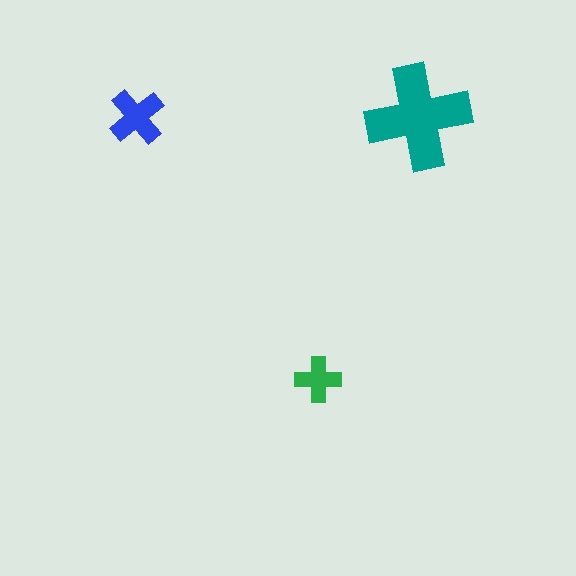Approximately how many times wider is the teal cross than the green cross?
About 2.5 times wider.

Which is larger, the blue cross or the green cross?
The blue one.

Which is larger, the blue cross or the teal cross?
The teal one.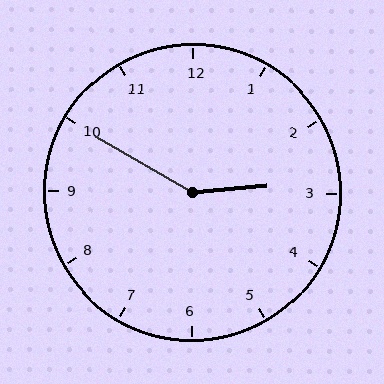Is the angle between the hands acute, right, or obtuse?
It is obtuse.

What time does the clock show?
2:50.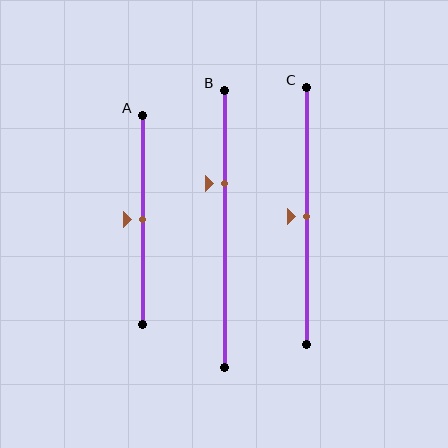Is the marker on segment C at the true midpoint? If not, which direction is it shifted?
Yes, the marker on segment C is at the true midpoint.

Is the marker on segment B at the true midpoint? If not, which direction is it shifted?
No, the marker on segment B is shifted upward by about 16% of the segment length.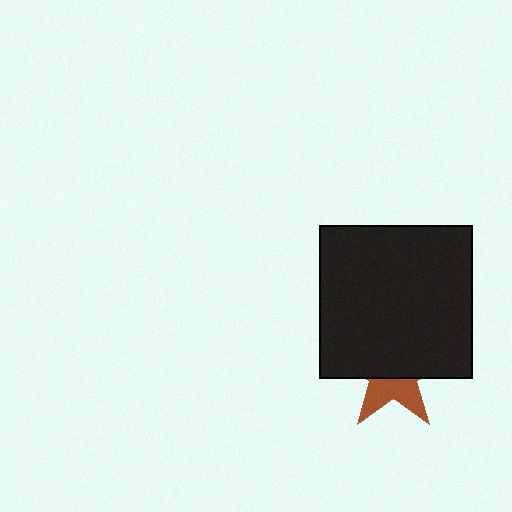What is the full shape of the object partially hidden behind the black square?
The partially hidden object is a brown star.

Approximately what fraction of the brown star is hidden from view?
Roughly 60% of the brown star is hidden behind the black square.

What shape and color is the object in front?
The object in front is a black square.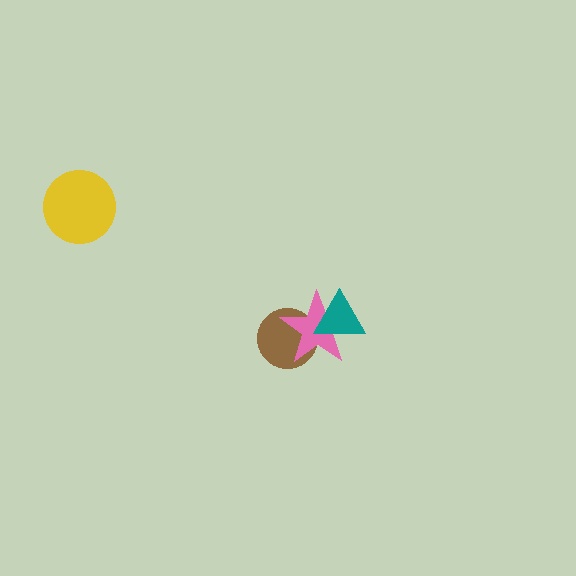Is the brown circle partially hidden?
Yes, it is partially covered by another shape.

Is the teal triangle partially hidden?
No, no other shape covers it.